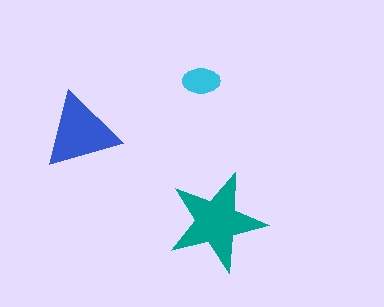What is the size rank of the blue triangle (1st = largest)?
2nd.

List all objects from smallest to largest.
The cyan ellipse, the blue triangle, the teal star.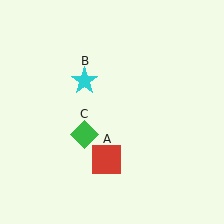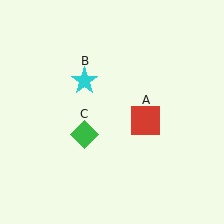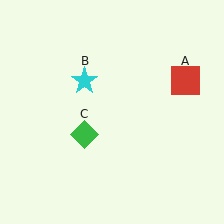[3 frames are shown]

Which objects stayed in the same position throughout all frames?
Cyan star (object B) and green diamond (object C) remained stationary.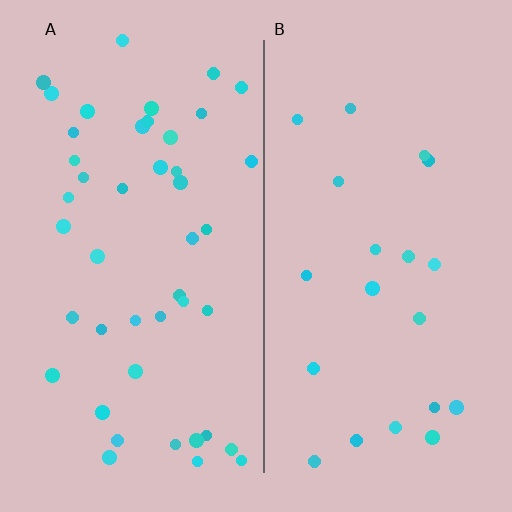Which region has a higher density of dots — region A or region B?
A (the left).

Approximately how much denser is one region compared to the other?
Approximately 2.2× — region A over region B.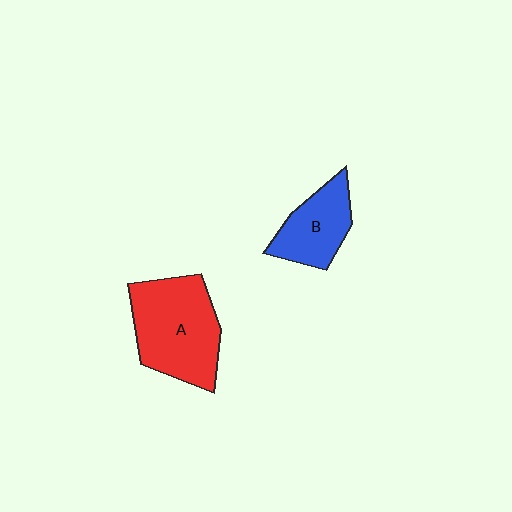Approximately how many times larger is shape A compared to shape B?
Approximately 1.7 times.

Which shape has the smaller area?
Shape B (blue).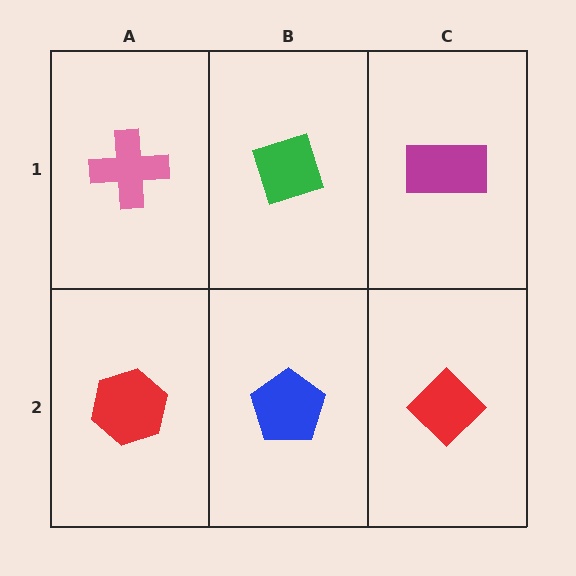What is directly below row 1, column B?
A blue pentagon.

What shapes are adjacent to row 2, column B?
A green diamond (row 1, column B), a red hexagon (row 2, column A), a red diamond (row 2, column C).